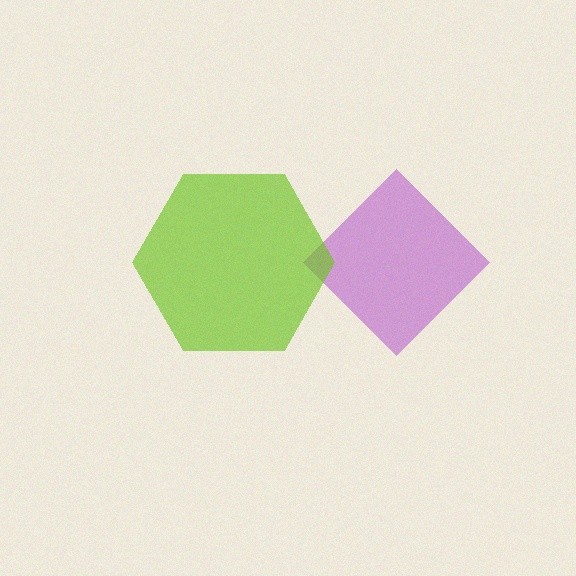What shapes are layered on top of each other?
The layered shapes are: a purple diamond, a lime hexagon.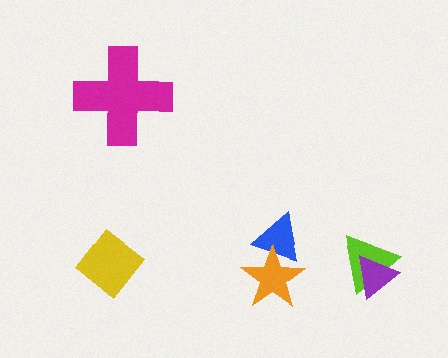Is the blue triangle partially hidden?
Yes, it is partially covered by another shape.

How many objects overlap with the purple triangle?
1 object overlaps with the purple triangle.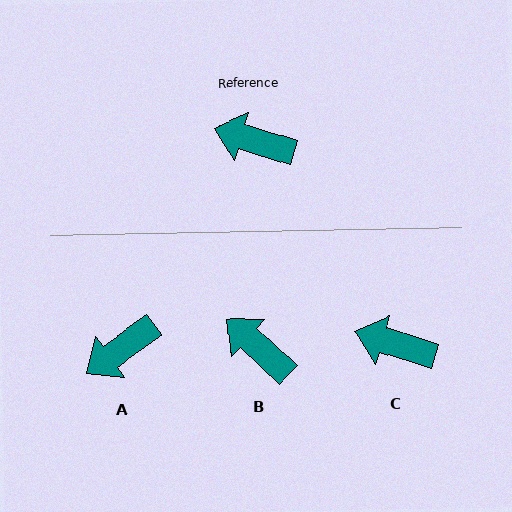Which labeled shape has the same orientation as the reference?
C.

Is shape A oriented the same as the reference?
No, it is off by about 53 degrees.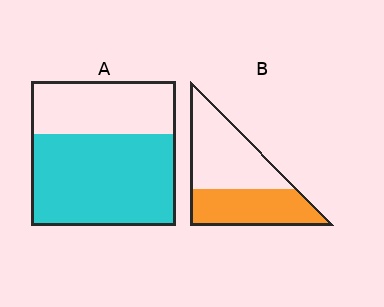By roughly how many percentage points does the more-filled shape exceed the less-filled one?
By roughly 20 percentage points (A over B).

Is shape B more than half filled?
No.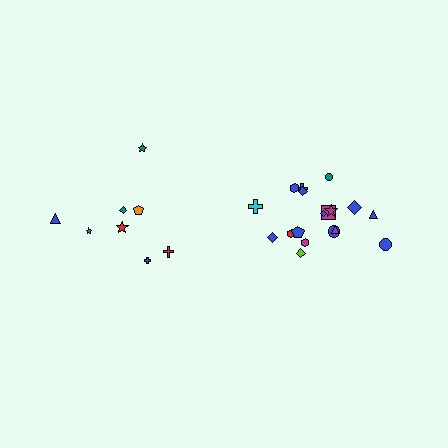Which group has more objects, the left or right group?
The right group.